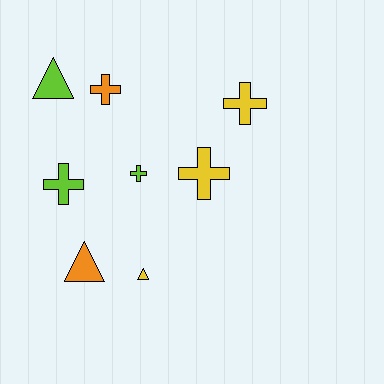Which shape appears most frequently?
Cross, with 5 objects.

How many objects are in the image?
There are 8 objects.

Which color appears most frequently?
Lime, with 3 objects.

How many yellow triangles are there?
There is 1 yellow triangle.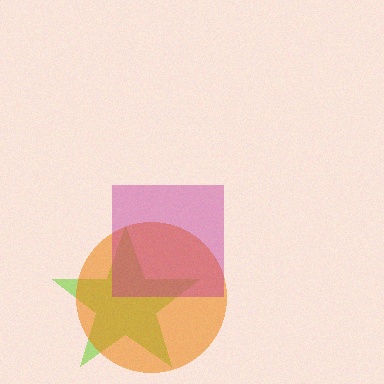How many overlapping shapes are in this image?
There are 3 overlapping shapes in the image.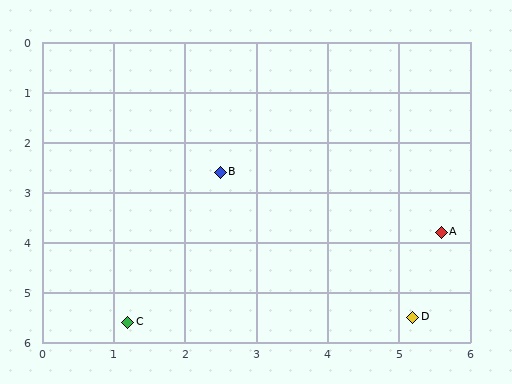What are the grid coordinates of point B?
Point B is at approximately (2.5, 2.6).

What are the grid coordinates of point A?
Point A is at approximately (5.6, 3.8).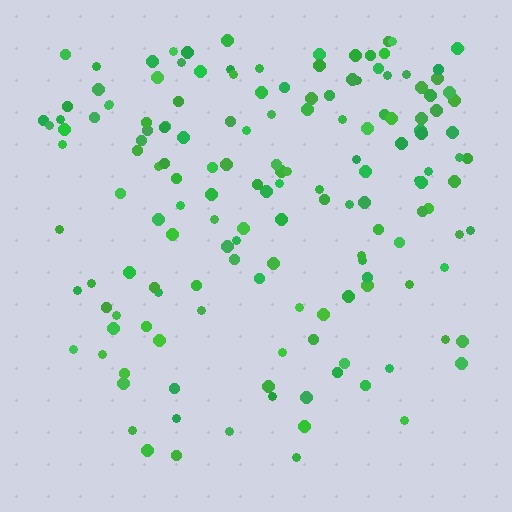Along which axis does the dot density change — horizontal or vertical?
Vertical.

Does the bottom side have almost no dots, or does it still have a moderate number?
Still a moderate number, just noticeably fewer than the top.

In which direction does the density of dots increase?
From bottom to top, with the top side densest.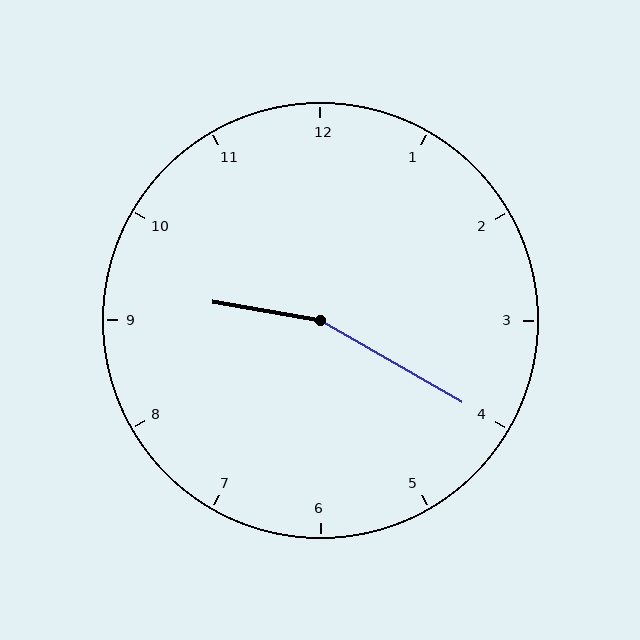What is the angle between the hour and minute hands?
Approximately 160 degrees.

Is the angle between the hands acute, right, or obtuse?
It is obtuse.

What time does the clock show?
9:20.